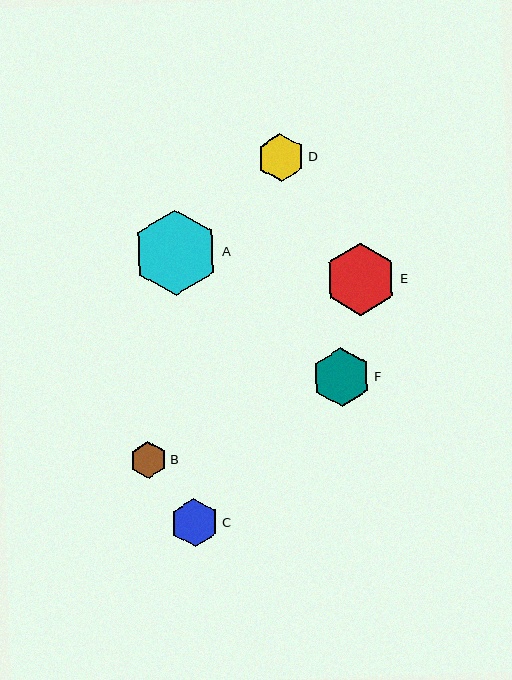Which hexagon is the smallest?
Hexagon B is the smallest with a size of approximately 37 pixels.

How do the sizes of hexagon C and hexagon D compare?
Hexagon C and hexagon D are approximately the same size.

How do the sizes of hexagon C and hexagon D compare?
Hexagon C and hexagon D are approximately the same size.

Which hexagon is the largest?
Hexagon A is the largest with a size of approximately 85 pixels.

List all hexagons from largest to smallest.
From largest to smallest: A, E, F, C, D, B.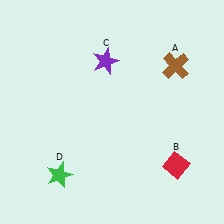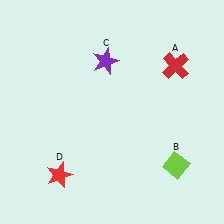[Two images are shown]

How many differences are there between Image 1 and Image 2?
There are 3 differences between the two images.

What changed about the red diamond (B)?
In Image 1, B is red. In Image 2, it changed to lime.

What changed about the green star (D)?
In Image 1, D is green. In Image 2, it changed to red.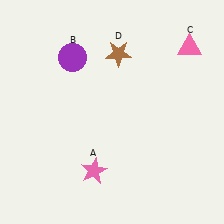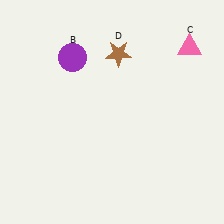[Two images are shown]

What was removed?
The pink star (A) was removed in Image 2.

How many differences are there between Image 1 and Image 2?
There is 1 difference between the two images.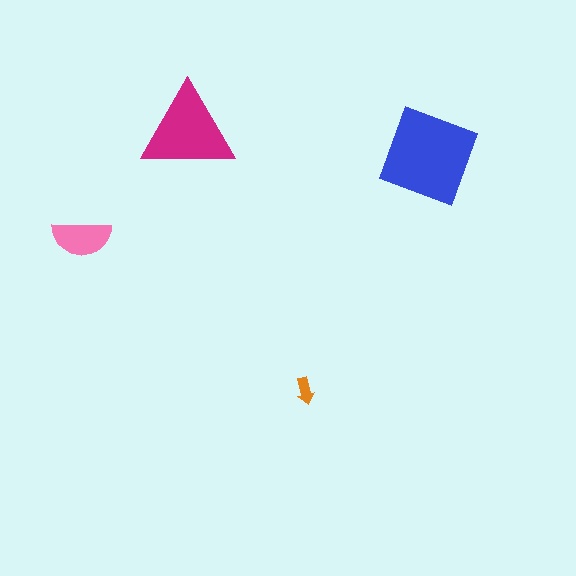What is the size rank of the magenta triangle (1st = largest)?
2nd.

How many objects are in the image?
There are 4 objects in the image.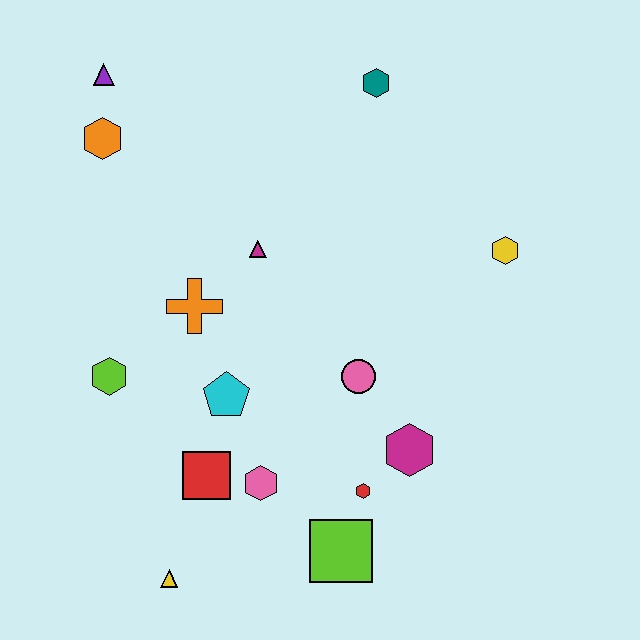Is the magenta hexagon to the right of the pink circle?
Yes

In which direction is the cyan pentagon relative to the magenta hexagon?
The cyan pentagon is to the left of the magenta hexagon.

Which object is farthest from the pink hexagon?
The purple triangle is farthest from the pink hexagon.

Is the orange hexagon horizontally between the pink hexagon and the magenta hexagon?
No